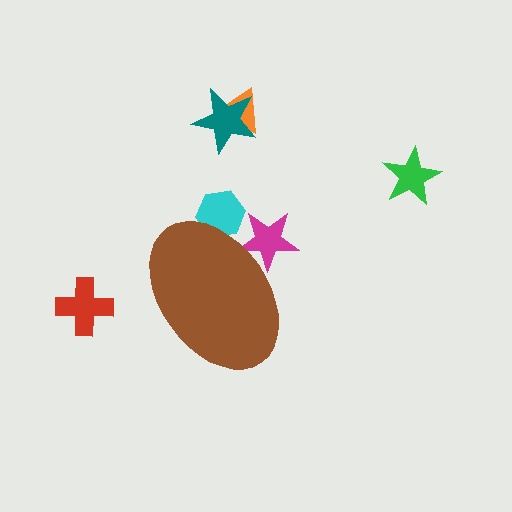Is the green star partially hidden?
No, the green star is fully visible.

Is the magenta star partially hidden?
Yes, the magenta star is partially hidden behind the brown ellipse.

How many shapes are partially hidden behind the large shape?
2 shapes are partially hidden.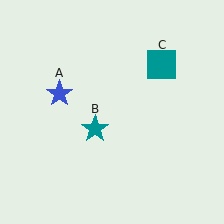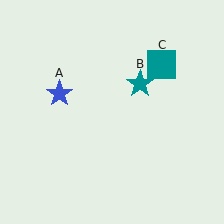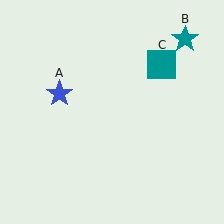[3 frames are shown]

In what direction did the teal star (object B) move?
The teal star (object B) moved up and to the right.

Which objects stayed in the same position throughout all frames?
Blue star (object A) and teal square (object C) remained stationary.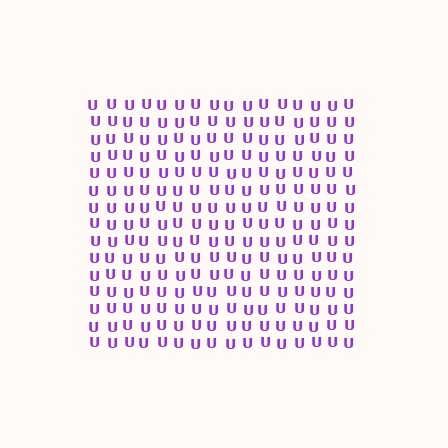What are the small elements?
The small elements are letter U's.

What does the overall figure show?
The overall figure shows a square.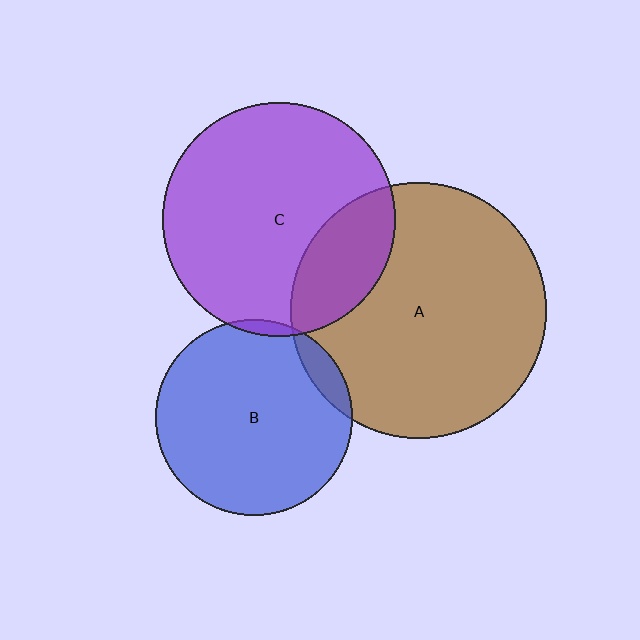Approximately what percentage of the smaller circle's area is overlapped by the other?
Approximately 5%.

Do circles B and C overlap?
Yes.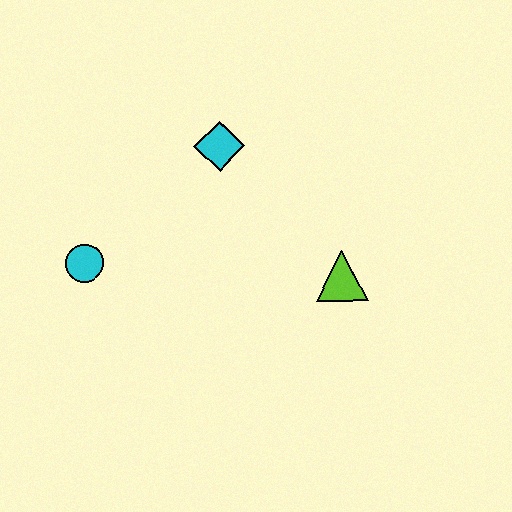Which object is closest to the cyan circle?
The cyan diamond is closest to the cyan circle.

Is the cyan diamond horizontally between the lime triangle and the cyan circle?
Yes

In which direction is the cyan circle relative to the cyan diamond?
The cyan circle is to the left of the cyan diamond.